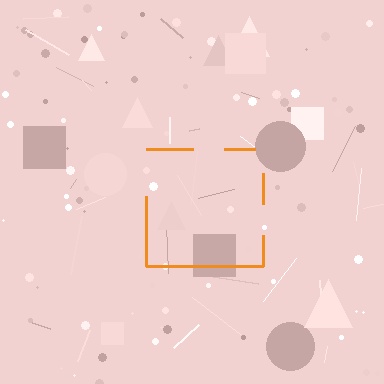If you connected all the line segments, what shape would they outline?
They would outline a square.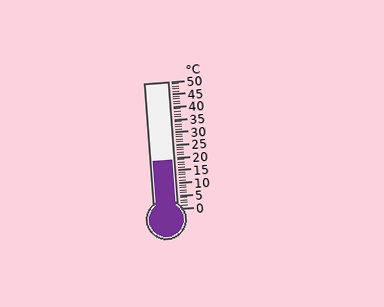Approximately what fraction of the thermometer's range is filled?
The thermometer is filled to approximately 40% of its range.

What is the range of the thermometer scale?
The thermometer scale ranges from 0°C to 50°C.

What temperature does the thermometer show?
The thermometer shows approximately 19°C.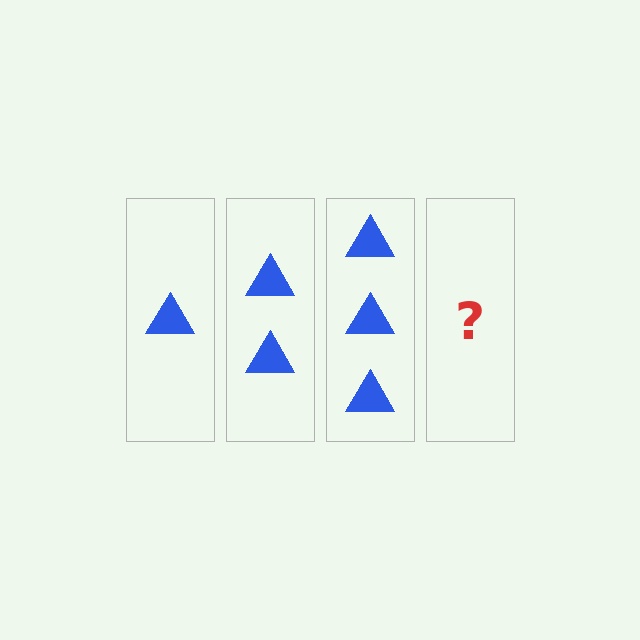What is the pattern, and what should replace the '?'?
The pattern is that each step adds one more triangle. The '?' should be 4 triangles.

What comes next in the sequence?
The next element should be 4 triangles.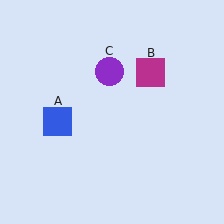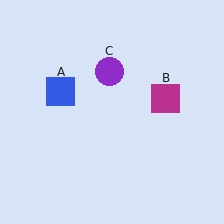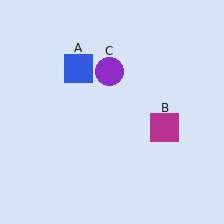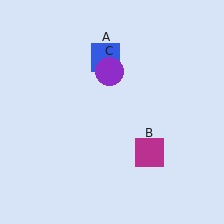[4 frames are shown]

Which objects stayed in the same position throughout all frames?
Purple circle (object C) remained stationary.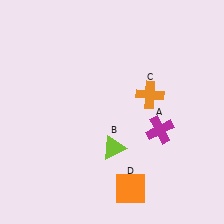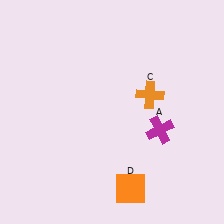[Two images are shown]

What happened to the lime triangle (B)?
The lime triangle (B) was removed in Image 2. It was in the bottom-right area of Image 1.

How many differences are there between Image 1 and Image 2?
There is 1 difference between the two images.